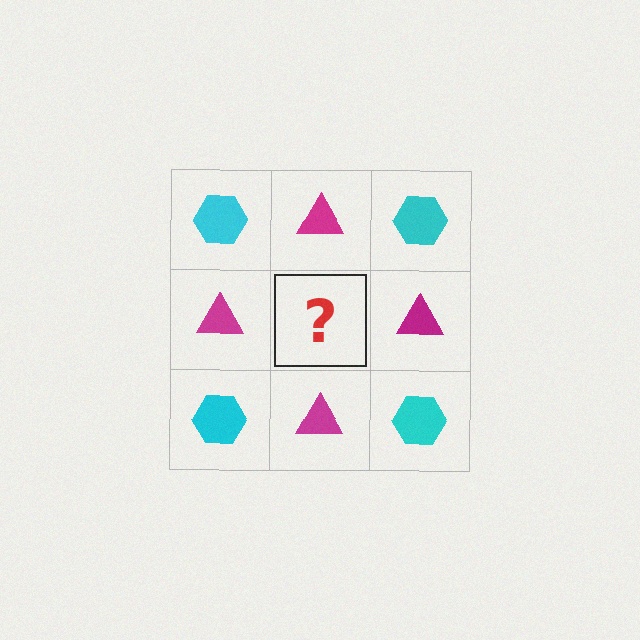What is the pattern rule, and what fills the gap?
The rule is that it alternates cyan hexagon and magenta triangle in a checkerboard pattern. The gap should be filled with a cyan hexagon.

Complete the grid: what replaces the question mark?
The question mark should be replaced with a cyan hexagon.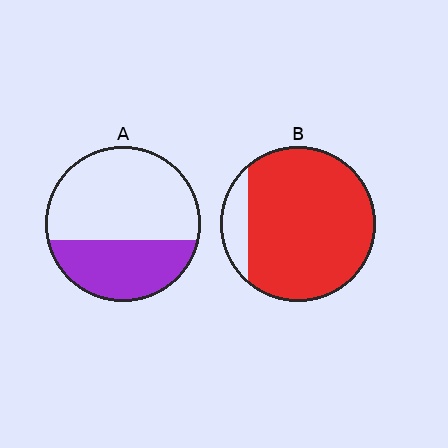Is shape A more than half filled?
No.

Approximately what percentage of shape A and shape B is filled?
A is approximately 35% and B is approximately 90%.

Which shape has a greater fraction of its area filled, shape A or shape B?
Shape B.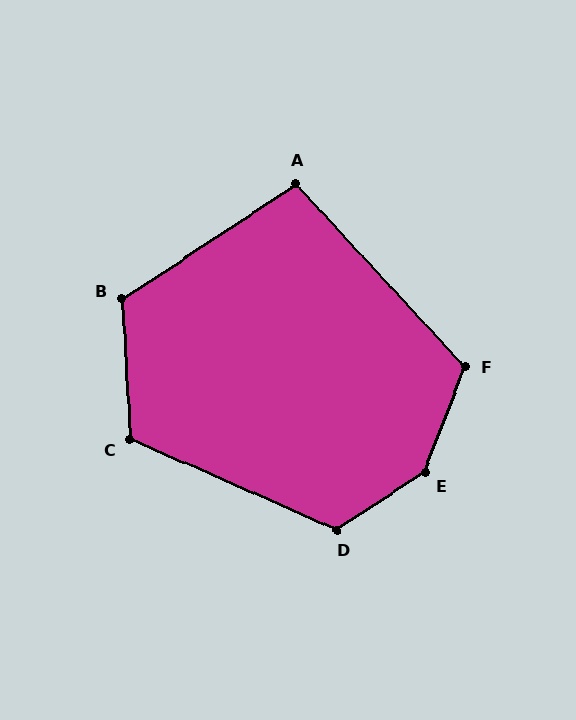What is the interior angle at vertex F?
Approximately 117 degrees (obtuse).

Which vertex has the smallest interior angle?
A, at approximately 99 degrees.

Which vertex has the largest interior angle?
E, at approximately 144 degrees.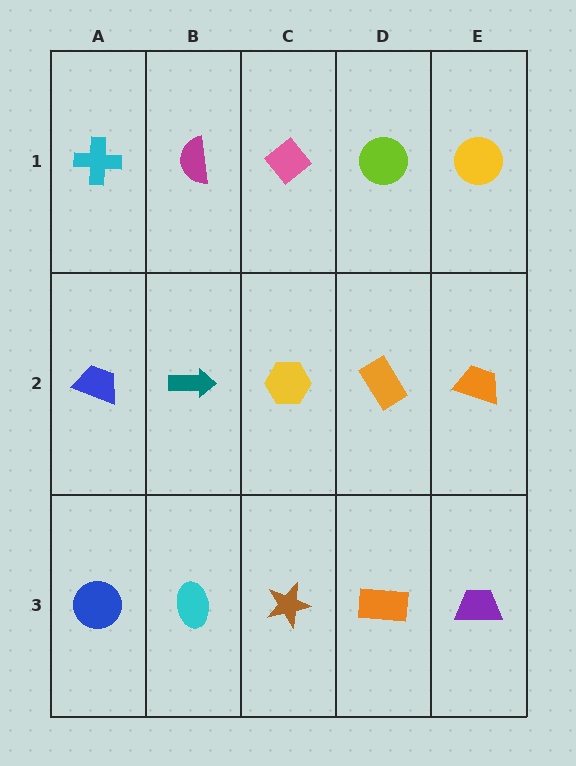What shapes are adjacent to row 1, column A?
A blue trapezoid (row 2, column A), a magenta semicircle (row 1, column B).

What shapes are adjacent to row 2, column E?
A yellow circle (row 1, column E), a purple trapezoid (row 3, column E), an orange rectangle (row 2, column D).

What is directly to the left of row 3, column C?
A cyan ellipse.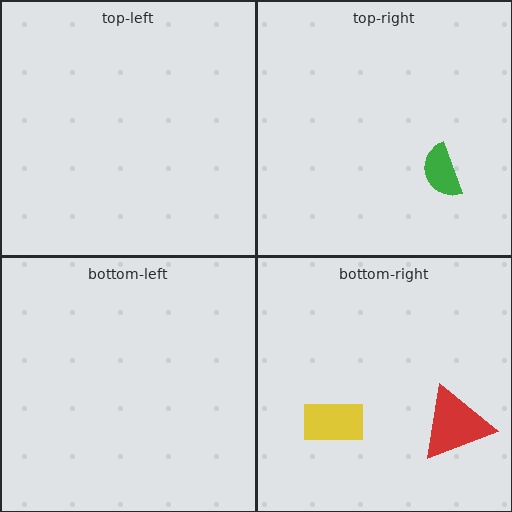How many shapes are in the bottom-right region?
2.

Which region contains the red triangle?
The bottom-right region.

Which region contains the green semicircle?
The top-right region.